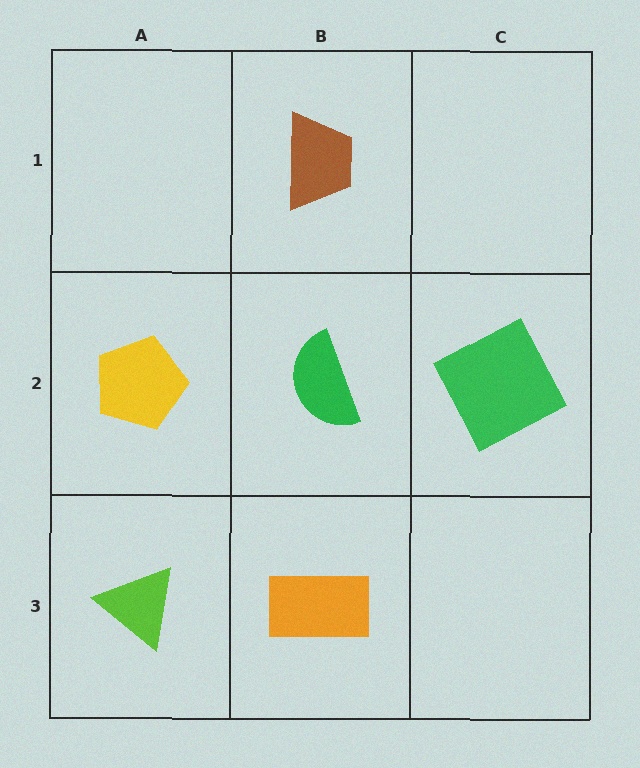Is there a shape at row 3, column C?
No, that cell is empty.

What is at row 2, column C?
A green square.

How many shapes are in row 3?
2 shapes.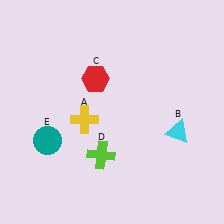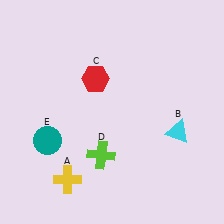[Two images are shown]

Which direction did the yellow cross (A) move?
The yellow cross (A) moved down.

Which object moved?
The yellow cross (A) moved down.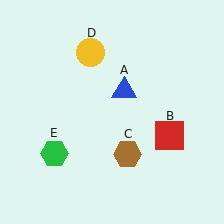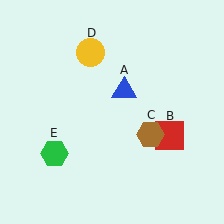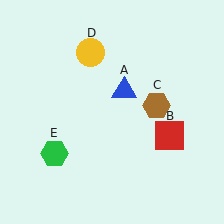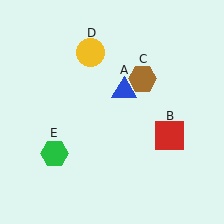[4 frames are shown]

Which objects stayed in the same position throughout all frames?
Blue triangle (object A) and red square (object B) and yellow circle (object D) and green hexagon (object E) remained stationary.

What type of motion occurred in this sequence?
The brown hexagon (object C) rotated counterclockwise around the center of the scene.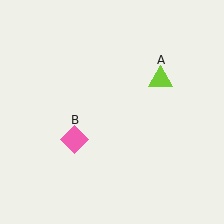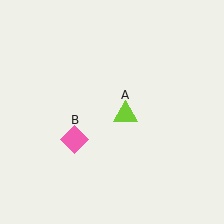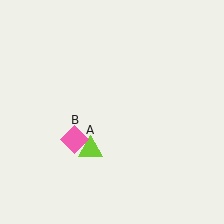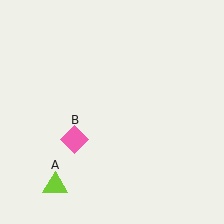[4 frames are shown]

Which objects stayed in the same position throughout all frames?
Pink diamond (object B) remained stationary.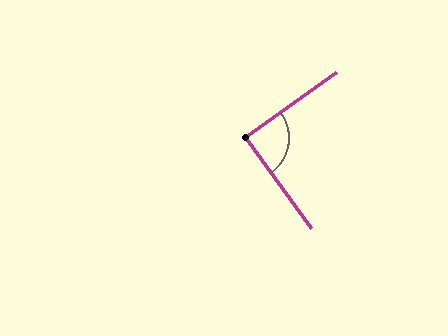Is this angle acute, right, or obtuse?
It is approximately a right angle.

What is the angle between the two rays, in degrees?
Approximately 89 degrees.